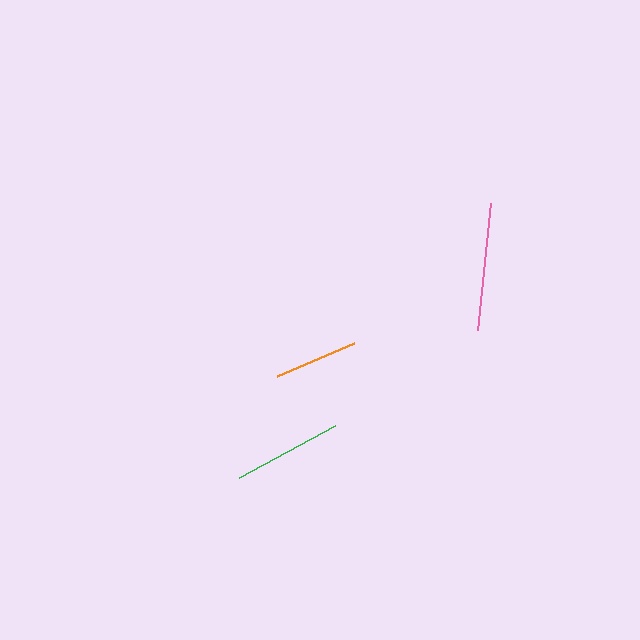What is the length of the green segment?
The green segment is approximately 109 pixels long.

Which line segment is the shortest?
The orange line is the shortest at approximately 84 pixels.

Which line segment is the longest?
The pink line is the longest at approximately 127 pixels.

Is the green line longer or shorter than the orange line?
The green line is longer than the orange line.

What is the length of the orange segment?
The orange segment is approximately 84 pixels long.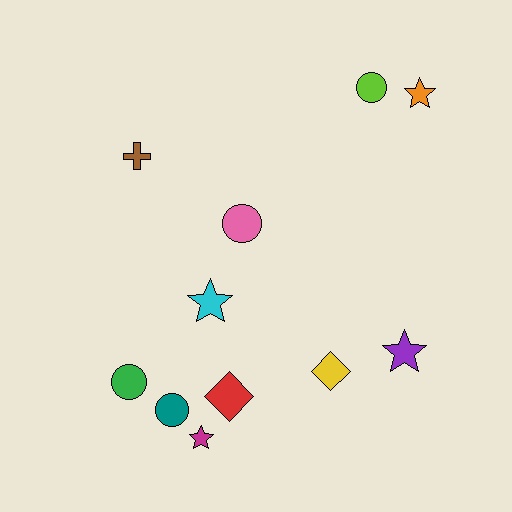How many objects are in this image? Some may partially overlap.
There are 11 objects.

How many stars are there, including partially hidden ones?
There are 4 stars.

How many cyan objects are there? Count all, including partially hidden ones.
There is 1 cyan object.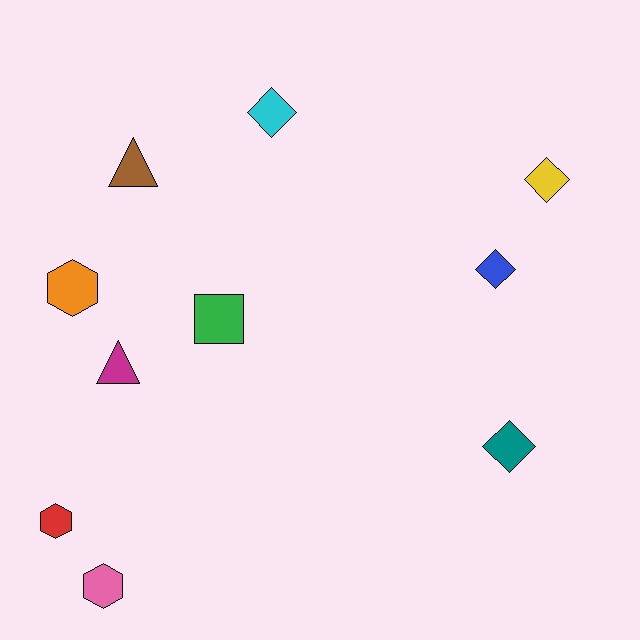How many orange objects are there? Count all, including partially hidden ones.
There is 1 orange object.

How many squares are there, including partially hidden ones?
There is 1 square.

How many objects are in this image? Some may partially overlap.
There are 10 objects.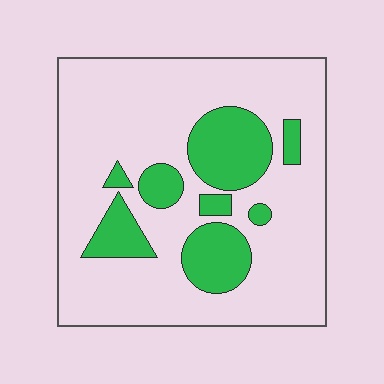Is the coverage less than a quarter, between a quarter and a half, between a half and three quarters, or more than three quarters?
Less than a quarter.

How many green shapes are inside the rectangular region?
8.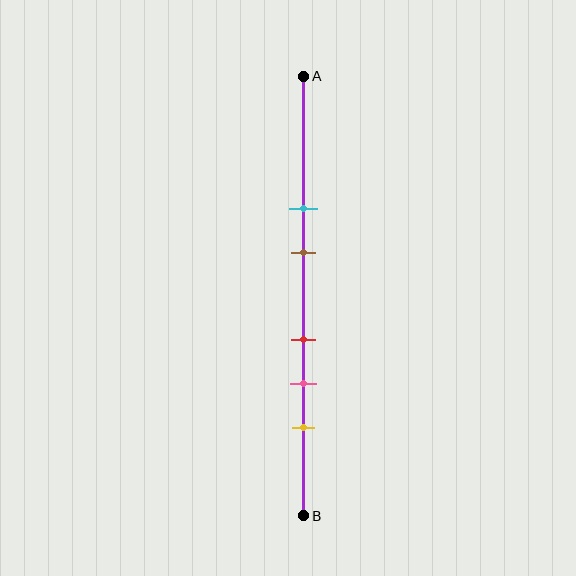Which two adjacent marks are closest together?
The red and pink marks are the closest adjacent pair.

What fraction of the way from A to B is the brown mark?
The brown mark is approximately 40% (0.4) of the way from A to B.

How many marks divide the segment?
There are 5 marks dividing the segment.